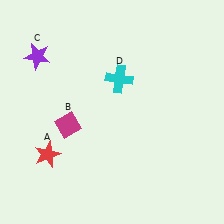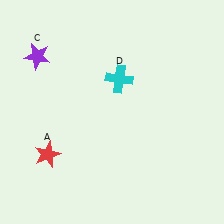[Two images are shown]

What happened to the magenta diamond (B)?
The magenta diamond (B) was removed in Image 2. It was in the bottom-left area of Image 1.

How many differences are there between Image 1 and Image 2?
There is 1 difference between the two images.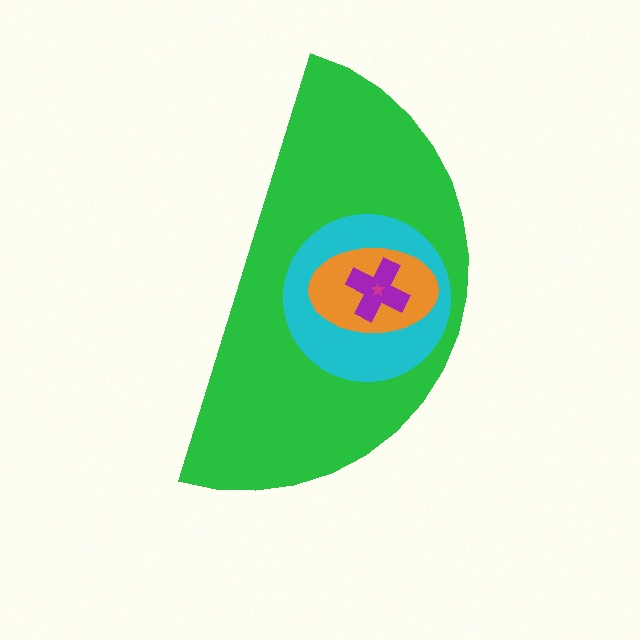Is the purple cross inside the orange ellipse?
Yes.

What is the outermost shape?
The green semicircle.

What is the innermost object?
The magenta star.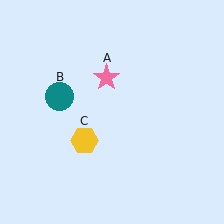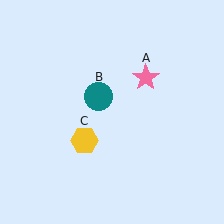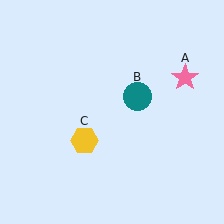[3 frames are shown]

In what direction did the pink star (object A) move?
The pink star (object A) moved right.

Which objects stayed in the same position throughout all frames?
Yellow hexagon (object C) remained stationary.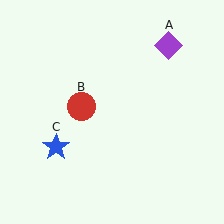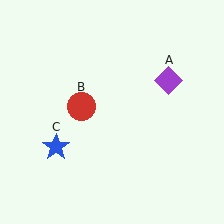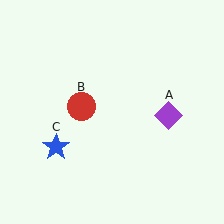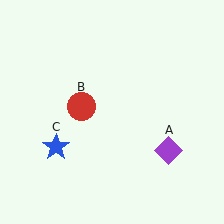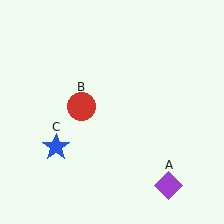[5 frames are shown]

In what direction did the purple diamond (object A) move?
The purple diamond (object A) moved down.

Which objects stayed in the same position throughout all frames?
Red circle (object B) and blue star (object C) remained stationary.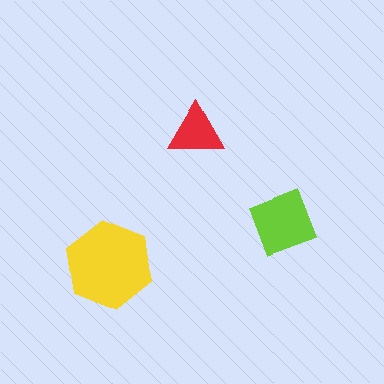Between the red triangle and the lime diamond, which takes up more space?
The lime diamond.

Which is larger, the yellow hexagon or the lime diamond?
The yellow hexagon.